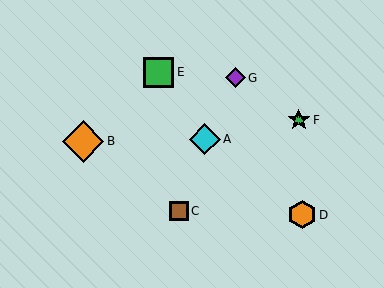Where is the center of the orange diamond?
The center of the orange diamond is at (83, 141).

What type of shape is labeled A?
Shape A is a cyan diamond.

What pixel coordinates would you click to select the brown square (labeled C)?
Click at (179, 211) to select the brown square C.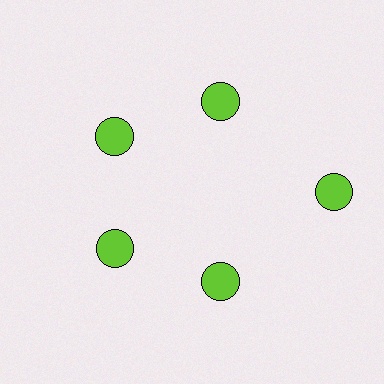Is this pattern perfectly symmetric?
No. The 5 lime circles are arranged in a ring, but one element near the 3 o'clock position is pushed outward from the center, breaking the 5-fold rotational symmetry.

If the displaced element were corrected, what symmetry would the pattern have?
It would have 5-fold rotational symmetry — the pattern would map onto itself every 72 degrees.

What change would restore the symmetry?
The symmetry would be restored by moving it inward, back onto the ring so that all 5 circles sit at equal angles and equal distance from the center.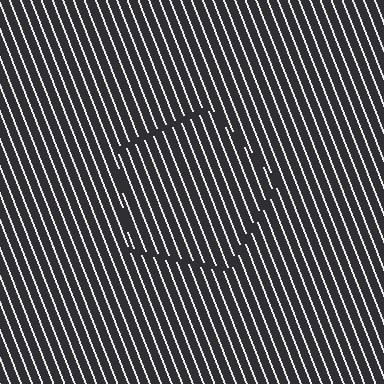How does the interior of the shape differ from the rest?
The interior of the shape contains the same grating, shifted by half a period — the contour is defined by the phase discontinuity where line-ends from the inner and outer gratings abut.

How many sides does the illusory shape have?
5 sides — the line-ends trace a pentagon.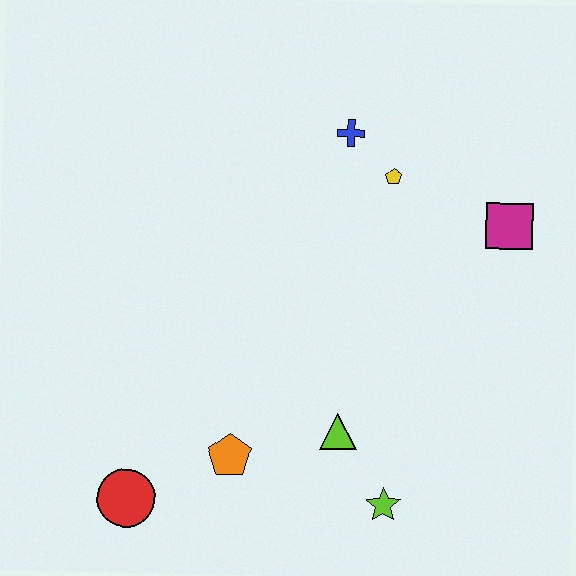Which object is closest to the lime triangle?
The lime star is closest to the lime triangle.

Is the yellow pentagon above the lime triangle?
Yes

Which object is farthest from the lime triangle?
The blue cross is farthest from the lime triangle.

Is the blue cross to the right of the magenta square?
No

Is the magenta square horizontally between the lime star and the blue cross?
No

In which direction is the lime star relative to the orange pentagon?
The lime star is to the right of the orange pentagon.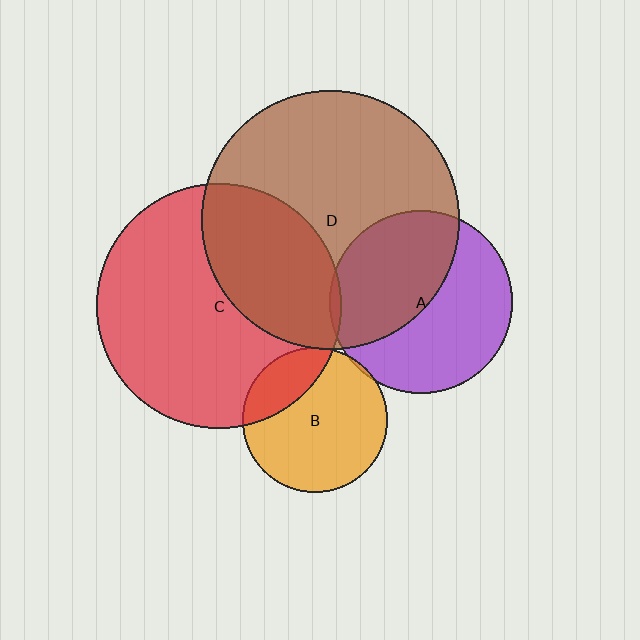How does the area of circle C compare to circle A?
Approximately 1.8 times.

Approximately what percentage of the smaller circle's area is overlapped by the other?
Approximately 45%.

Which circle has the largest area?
Circle D (brown).